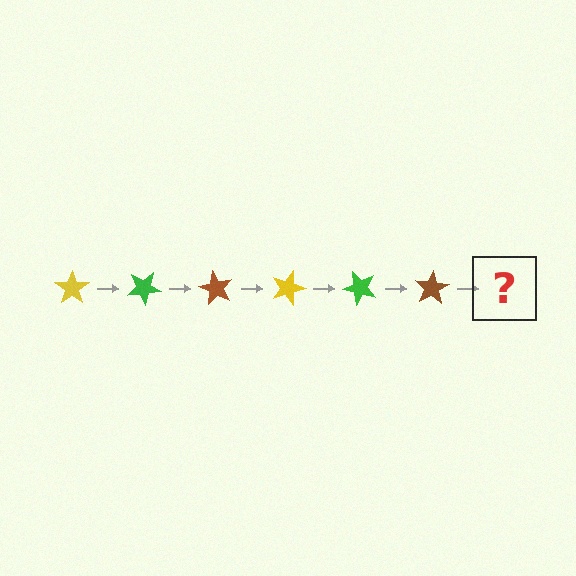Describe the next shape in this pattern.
It should be a yellow star, rotated 180 degrees from the start.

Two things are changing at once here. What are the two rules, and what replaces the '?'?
The two rules are that it rotates 30 degrees each step and the color cycles through yellow, green, and brown. The '?' should be a yellow star, rotated 180 degrees from the start.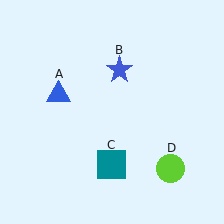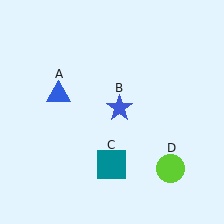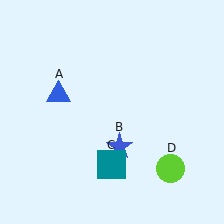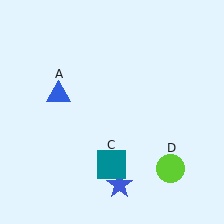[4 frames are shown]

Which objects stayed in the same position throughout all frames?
Blue triangle (object A) and teal square (object C) and lime circle (object D) remained stationary.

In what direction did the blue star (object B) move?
The blue star (object B) moved down.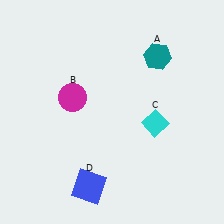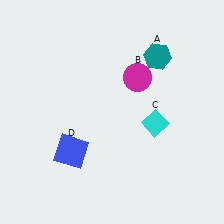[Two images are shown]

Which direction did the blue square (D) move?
The blue square (D) moved up.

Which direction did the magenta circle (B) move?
The magenta circle (B) moved right.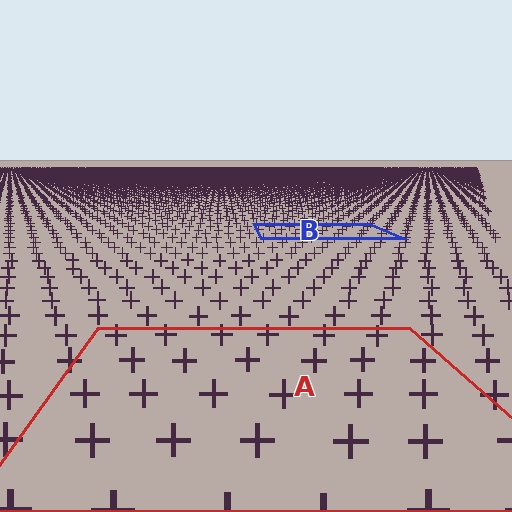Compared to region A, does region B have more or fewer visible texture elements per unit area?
Region B has more texture elements per unit area — they are packed more densely because it is farther away.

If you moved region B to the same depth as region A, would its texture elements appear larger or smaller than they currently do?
They would appear larger. At a closer depth, the same texture elements are projected at a bigger on-screen size.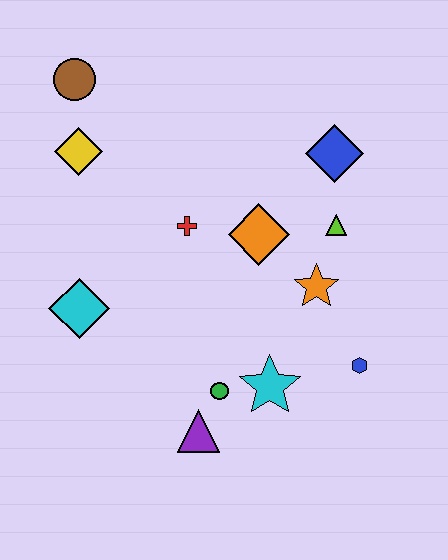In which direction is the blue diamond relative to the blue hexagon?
The blue diamond is above the blue hexagon.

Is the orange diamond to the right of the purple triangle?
Yes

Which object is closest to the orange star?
The lime triangle is closest to the orange star.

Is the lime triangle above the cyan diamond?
Yes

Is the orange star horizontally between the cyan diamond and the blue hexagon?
Yes